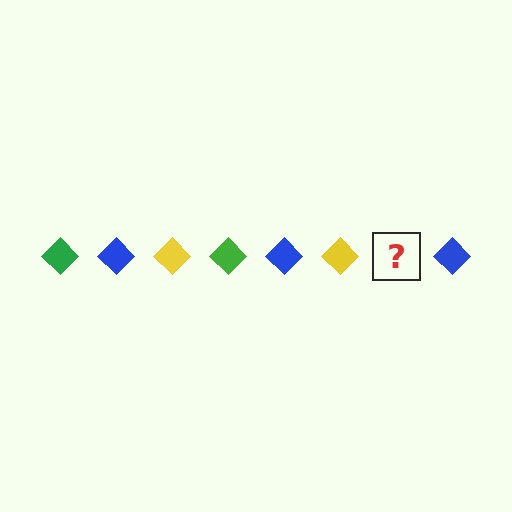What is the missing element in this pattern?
The missing element is a green diamond.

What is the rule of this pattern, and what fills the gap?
The rule is that the pattern cycles through green, blue, yellow diamonds. The gap should be filled with a green diamond.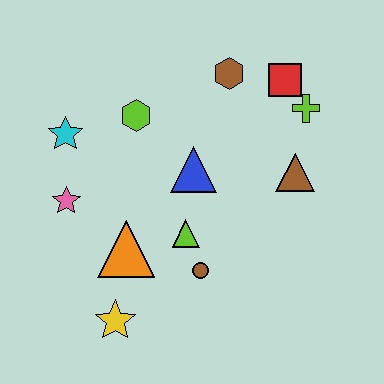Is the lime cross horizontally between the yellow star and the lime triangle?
No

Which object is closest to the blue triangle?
The lime triangle is closest to the blue triangle.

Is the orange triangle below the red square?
Yes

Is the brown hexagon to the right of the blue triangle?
Yes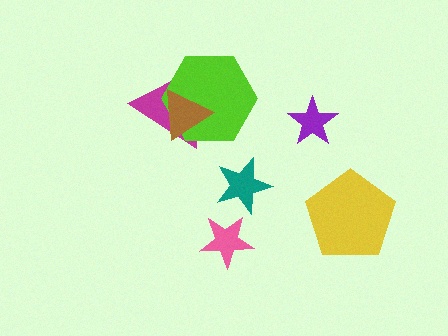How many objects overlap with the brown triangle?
2 objects overlap with the brown triangle.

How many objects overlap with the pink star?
0 objects overlap with the pink star.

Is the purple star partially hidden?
No, no other shape covers it.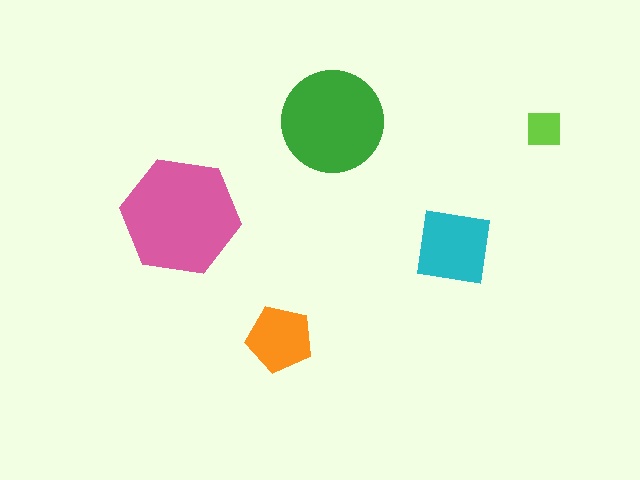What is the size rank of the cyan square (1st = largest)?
3rd.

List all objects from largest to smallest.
The pink hexagon, the green circle, the cyan square, the orange pentagon, the lime square.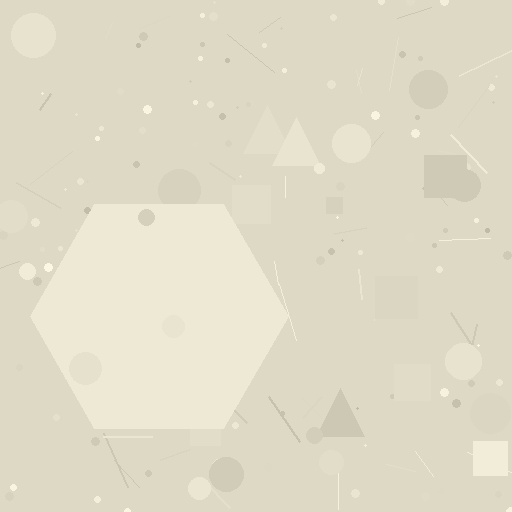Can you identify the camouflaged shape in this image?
The camouflaged shape is a hexagon.